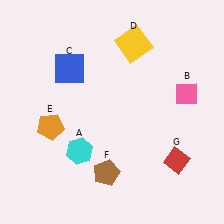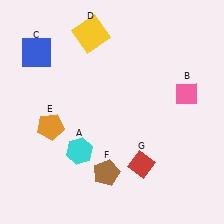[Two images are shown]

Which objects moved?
The objects that moved are: the blue square (C), the yellow square (D), the red diamond (G).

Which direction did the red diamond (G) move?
The red diamond (G) moved left.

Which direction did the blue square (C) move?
The blue square (C) moved left.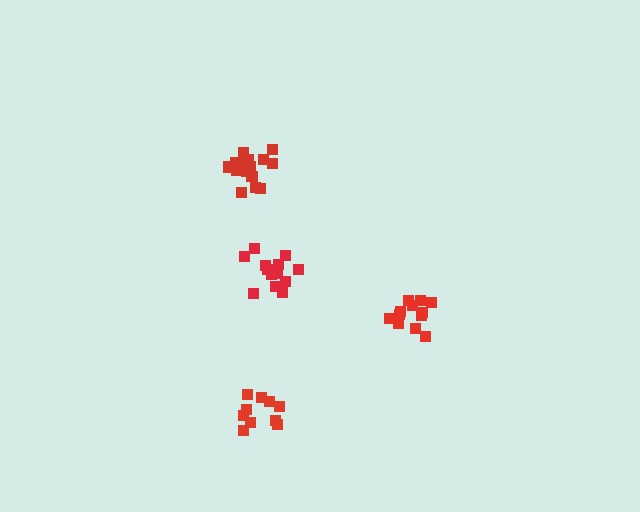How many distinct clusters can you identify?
There are 4 distinct clusters.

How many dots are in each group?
Group 1: 16 dots, Group 2: 10 dots, Group 3: 12 dots, Group 4: 13 dots (51 total).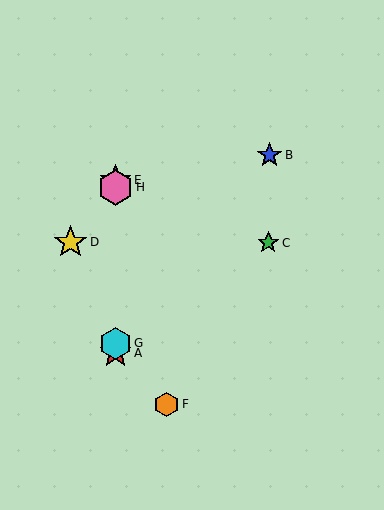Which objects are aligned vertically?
Objects A, E, G, H are aligned vertically.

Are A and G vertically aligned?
Yes, both are at x≈116.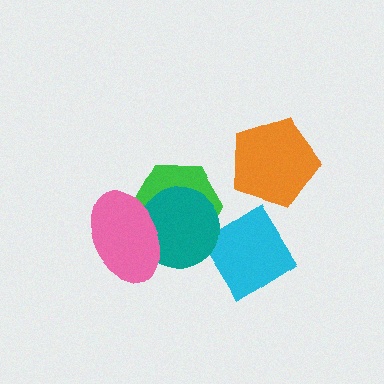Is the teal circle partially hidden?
Yes, it is partially covered by another shape.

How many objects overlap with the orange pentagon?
0 objects overlap with the orange pentagon.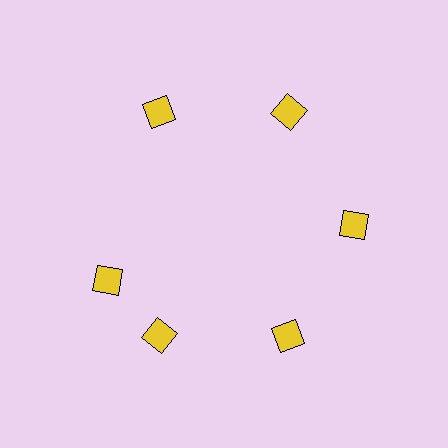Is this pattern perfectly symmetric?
No. The 6 yellow diamonds are arranged in a ring, but one element near the 9 o'clock position is rotated out of alignment along the ring, breaking the 6-fold rotational symmetry.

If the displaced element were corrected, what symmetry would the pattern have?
It would have 6-fold rotational symmetry — the pattern would map onto itself every 60 degrees.